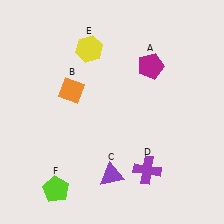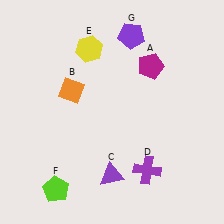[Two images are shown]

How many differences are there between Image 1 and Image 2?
There is 1 difference between the two images.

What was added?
A purple pentagon (G) was added in Image 2.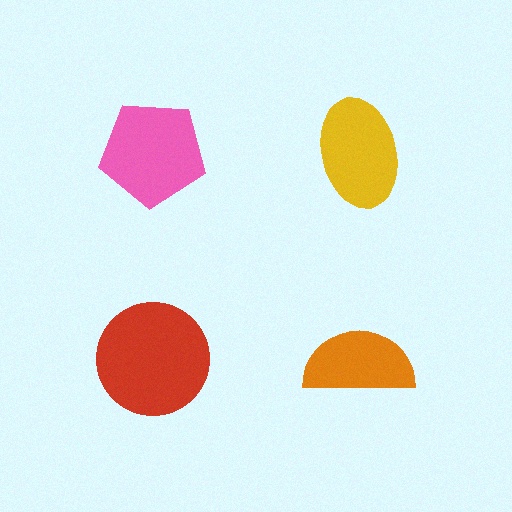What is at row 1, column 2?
A yellow ellipse.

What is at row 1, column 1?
A pink pentagon.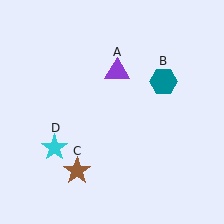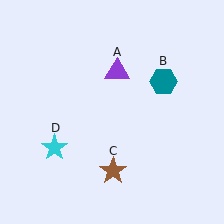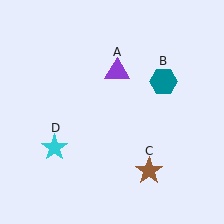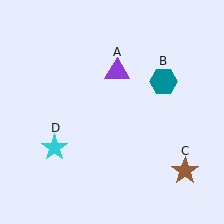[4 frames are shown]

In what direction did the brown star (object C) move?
The brown star (object C) moved right.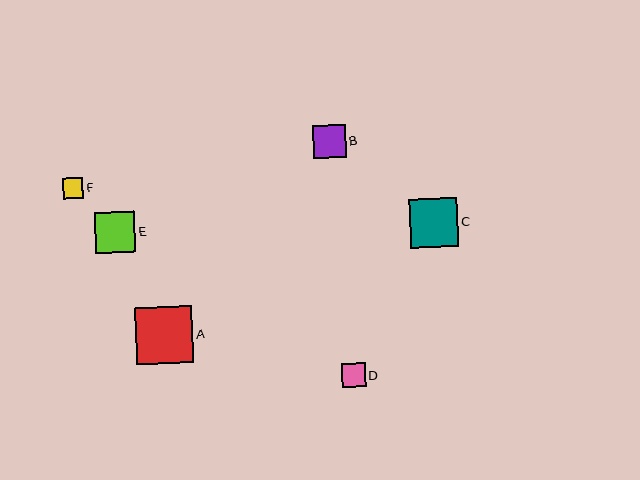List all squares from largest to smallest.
From largest to smallest: A, C, E, B, D, F.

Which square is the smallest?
Square F is the smallest with a size of approximately 20 pixels.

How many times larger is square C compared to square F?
Square C is approximately 2.4 times the size of square F.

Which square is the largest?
Square A is the largest with a size of approximately 57 pixels.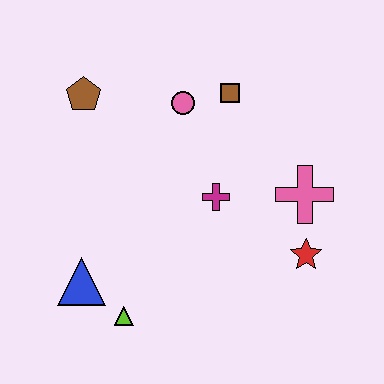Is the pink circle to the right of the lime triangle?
Yes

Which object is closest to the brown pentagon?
The pink circle is closest to the brown pentagon.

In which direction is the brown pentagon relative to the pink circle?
The brown pentagon is to the left of the pink circle.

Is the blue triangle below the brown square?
Yes